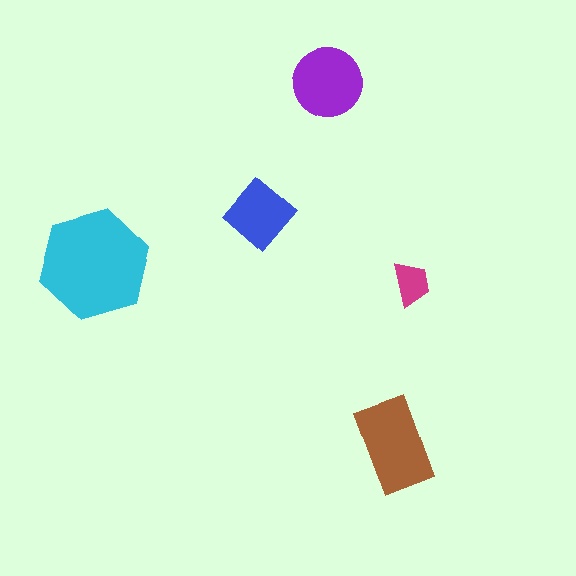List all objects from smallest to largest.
The magenta trapezoid, the blue diamond, the purple circle, the brown rectangle, the cyan hexagon.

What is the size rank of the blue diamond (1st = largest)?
4th.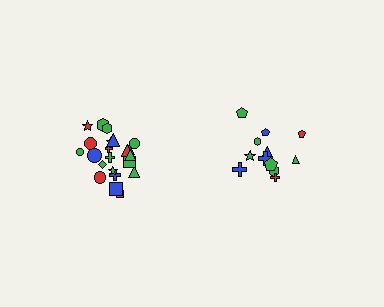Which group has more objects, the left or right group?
The left group.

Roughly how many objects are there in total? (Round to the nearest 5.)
Roughly 35 objects in total.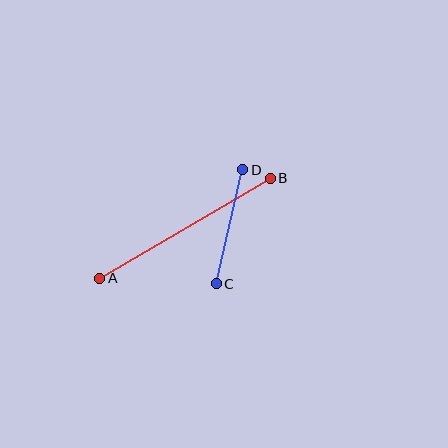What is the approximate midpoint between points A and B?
The midpoint is at approximately (185, 228) pixels.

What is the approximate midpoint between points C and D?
The midpoint is at approximately (229, 227) pixels.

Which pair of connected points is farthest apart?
Points A and B are farthest apart.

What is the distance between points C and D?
The distance is approximately 117 pixels.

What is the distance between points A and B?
The distance is approximately 198 pixels.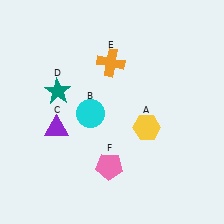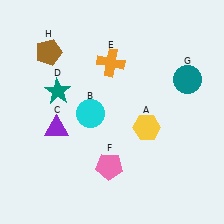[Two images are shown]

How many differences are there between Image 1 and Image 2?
There are 2 differences between the two images.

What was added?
A teal circle (G), a brown pentagon (H) were added in Image 2.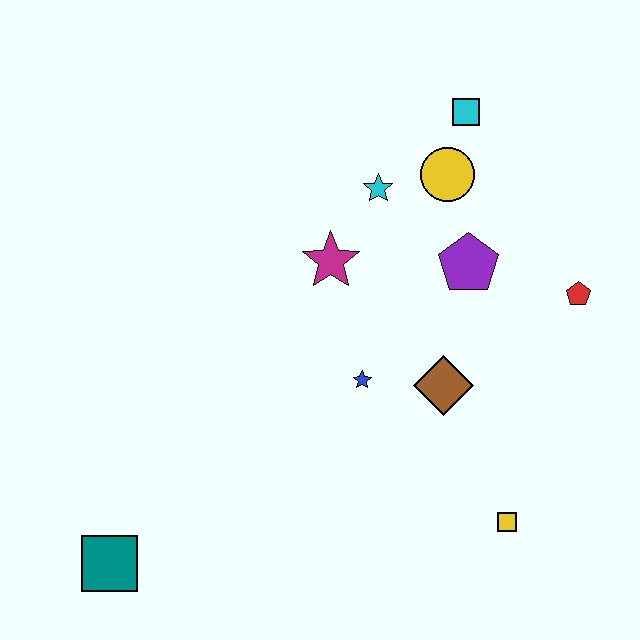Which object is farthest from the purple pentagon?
The teal square is farthest from the purple pentagon.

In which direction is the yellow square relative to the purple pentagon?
The yellow square is below the purple pentagon.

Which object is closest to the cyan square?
The yellow circle is closest to the cyan square.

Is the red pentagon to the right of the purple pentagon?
Yes